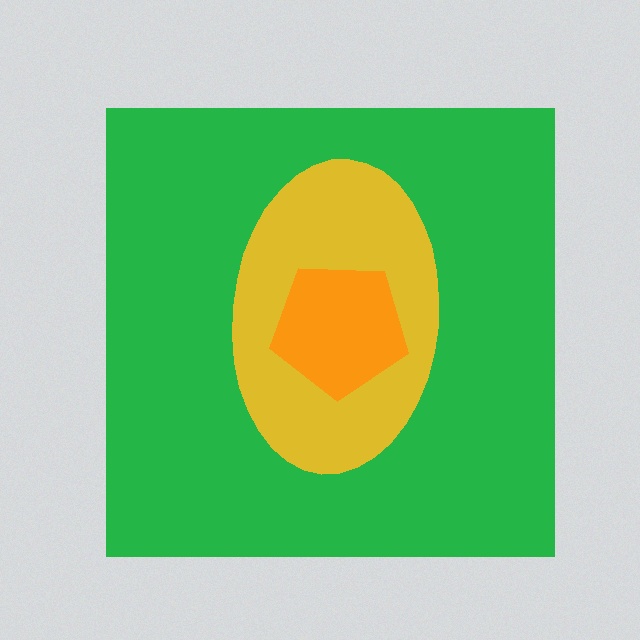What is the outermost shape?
The green square.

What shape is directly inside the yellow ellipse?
The orange pentagon.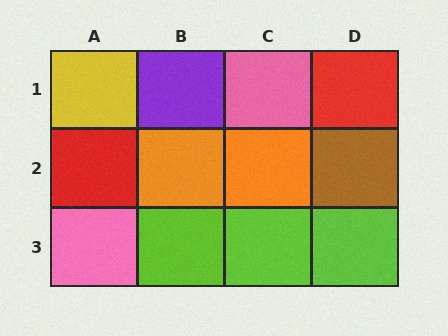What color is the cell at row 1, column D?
Red.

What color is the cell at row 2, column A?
Red.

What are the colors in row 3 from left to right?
Pink, lime, lime, lime.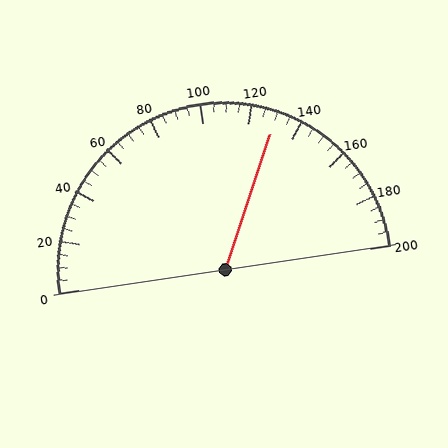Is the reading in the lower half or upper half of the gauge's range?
The reading is in the upper half of the range (0 to 200).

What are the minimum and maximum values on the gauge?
The gauge ranges from 0 to 200.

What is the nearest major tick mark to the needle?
The nearest major tick mark is 120.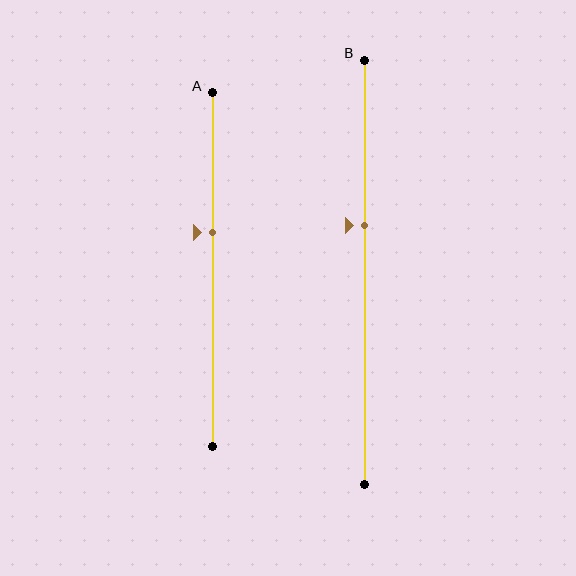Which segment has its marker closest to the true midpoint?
Segment A has its marker closest to the true midpoint.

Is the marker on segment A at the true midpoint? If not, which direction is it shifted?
No, the marker on segment A is shifted upward by about 11% of the segment length.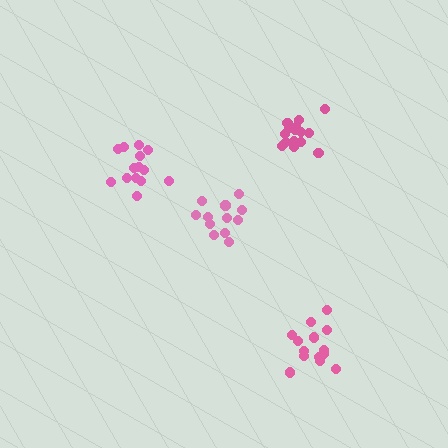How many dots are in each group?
Group 1: 15 dots, Group 2: 14 dots, Group 3: 12 dots, Group 4: 15 dots (56 total).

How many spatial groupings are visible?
There are 4 spatial groupings.